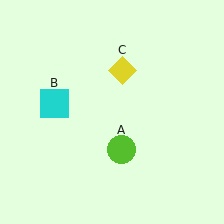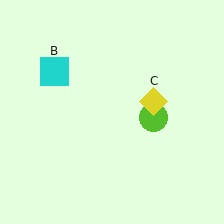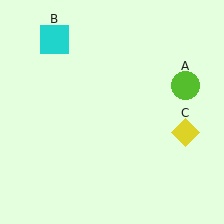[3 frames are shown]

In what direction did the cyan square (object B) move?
The cyan square (object B) moved up.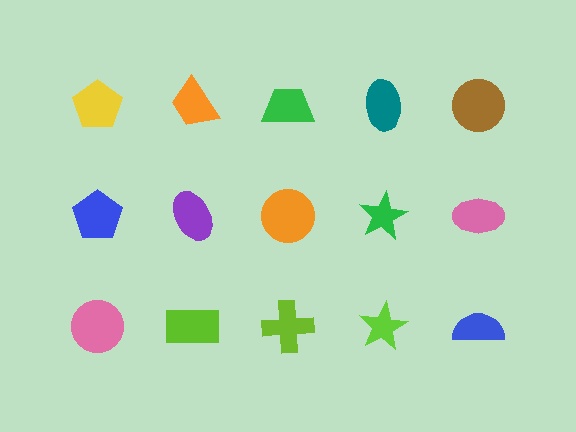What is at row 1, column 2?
An orange trapezoid.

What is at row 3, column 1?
A pink circle.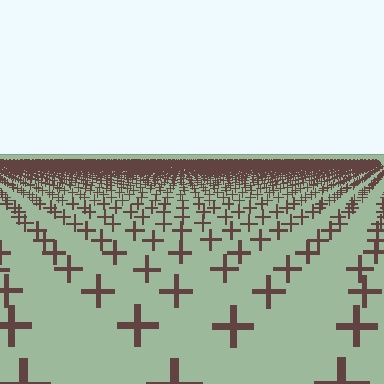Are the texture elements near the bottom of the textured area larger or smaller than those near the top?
Larger. Near the bottom, elements are closer to the viewer and appear at a bigger on-screen size.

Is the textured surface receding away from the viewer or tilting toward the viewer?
The surface is receding away from the viewer. Texture elements get smaller and denser toward the top.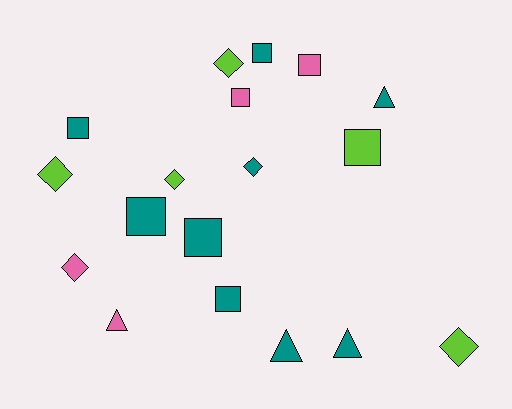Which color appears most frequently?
Teal, with 9 objects.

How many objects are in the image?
There are 18 objects.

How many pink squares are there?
There are 2 pink squares.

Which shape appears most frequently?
Square, with 8 objects.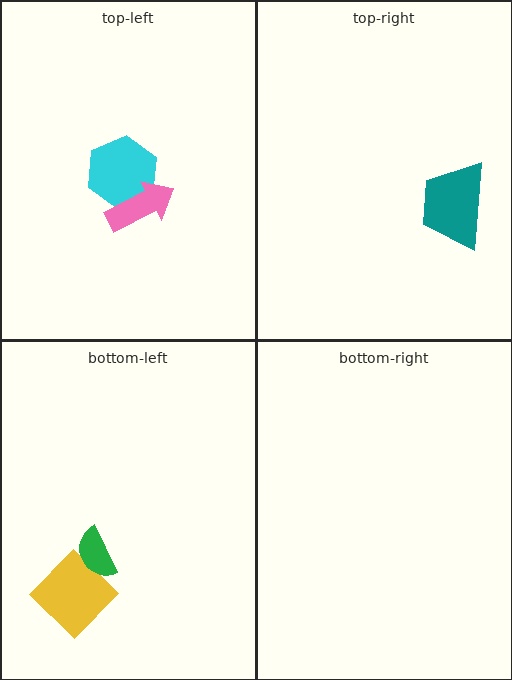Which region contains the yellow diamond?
The bottom-left region.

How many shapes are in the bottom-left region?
2.